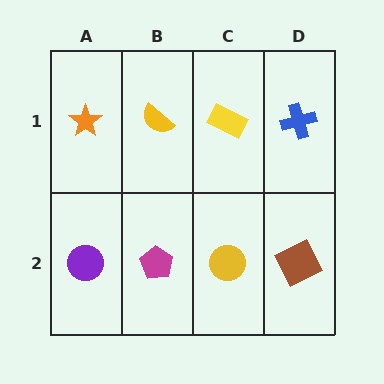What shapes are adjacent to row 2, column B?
A yellow semicircle (row 1, column B), a purple circle (row 2, column A), a yellow circle (row 2, column C).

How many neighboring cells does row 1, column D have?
2.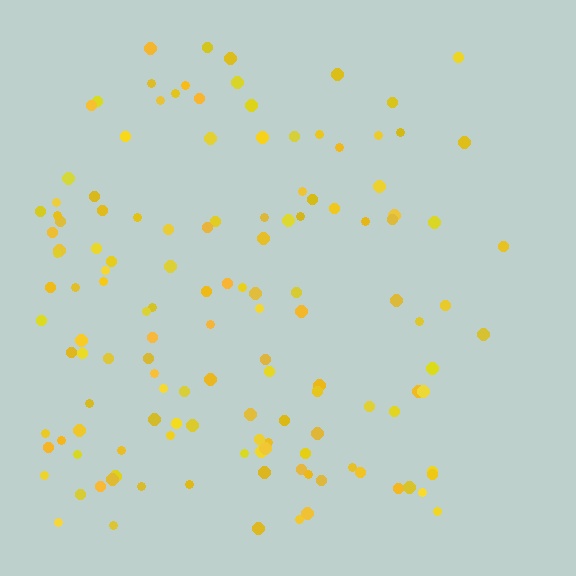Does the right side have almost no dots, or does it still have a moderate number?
Still a moderate number, just noticeably fewer than the left.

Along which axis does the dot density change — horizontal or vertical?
Horizontal.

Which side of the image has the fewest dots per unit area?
The right.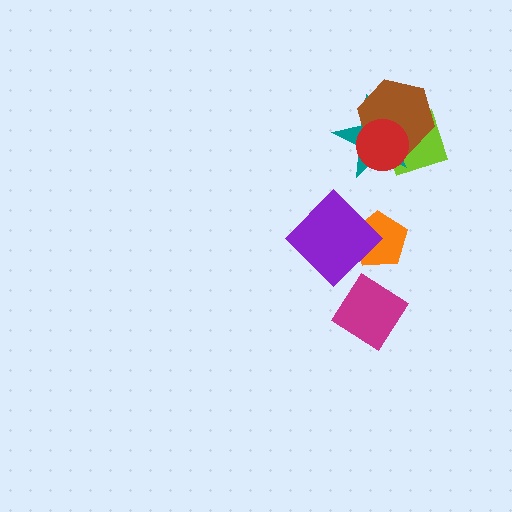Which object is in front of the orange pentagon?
The purple diamond is in front of the orange pentagon.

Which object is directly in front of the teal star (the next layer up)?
The brown hexagon is directly in front of the teal star.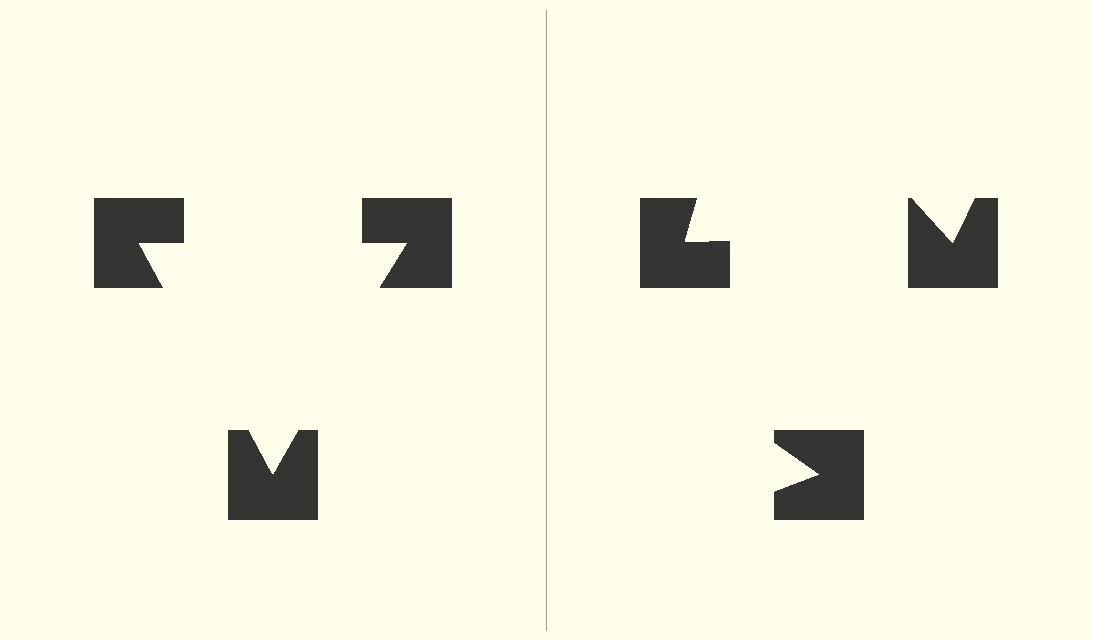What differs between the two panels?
The notched squares are positioned identically on both sides; only the wedge orientations differ. On the left they align to a triangle; on the right they are misaligned.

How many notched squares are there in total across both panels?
6 — 3 on each side.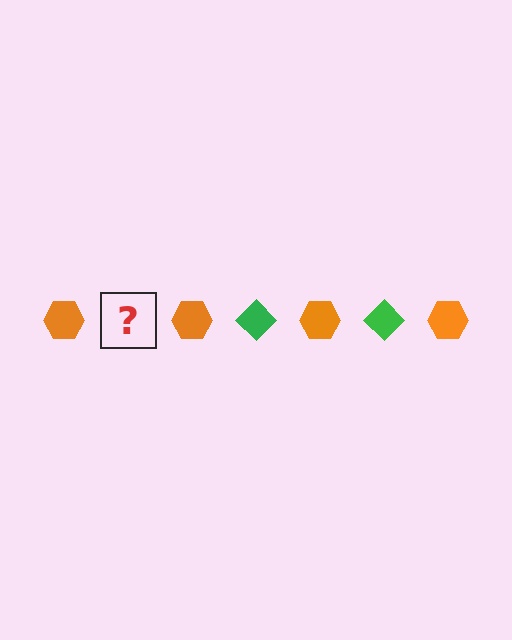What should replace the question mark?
The question mark should be replaced with a green diamond.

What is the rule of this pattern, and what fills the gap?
The rule is that the pattern alternates between orange hexagon and green diamond. The gap should be filled with a green diamond.